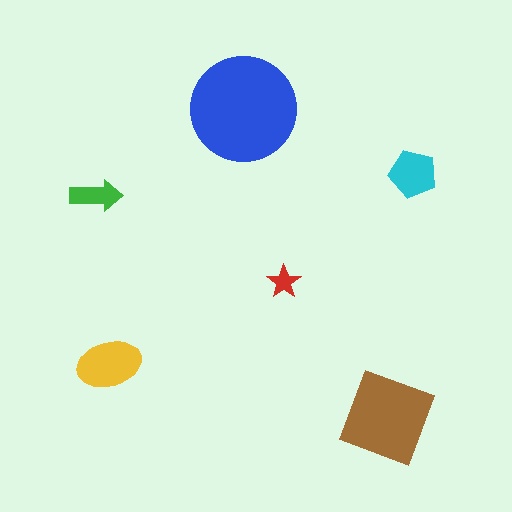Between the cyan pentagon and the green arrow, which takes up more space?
The cyan pentagon.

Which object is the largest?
The blue circle.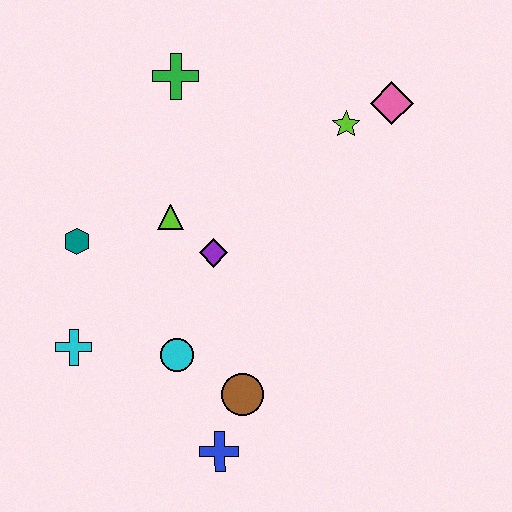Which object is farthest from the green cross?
The blue cross is farthest from the green cross.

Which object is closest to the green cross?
The lime triangle is closest to the green cross.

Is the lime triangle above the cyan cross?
Yes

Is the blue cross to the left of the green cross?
No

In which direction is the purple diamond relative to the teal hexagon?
The purple diamond is to the right of the teal hexagon.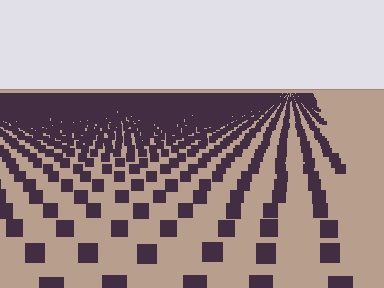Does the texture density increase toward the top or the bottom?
Density increases toward the top.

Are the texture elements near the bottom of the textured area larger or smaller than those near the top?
Larger. Near the bottom, elements are closer to the viewer and appear at a bigger on-screen size.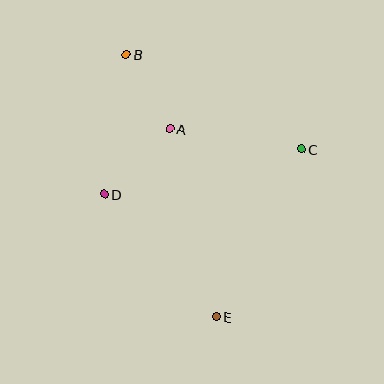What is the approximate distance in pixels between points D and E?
The distance between D and E is approximately 166 pixels.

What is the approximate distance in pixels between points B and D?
The distance between B and D is approximately 142 pixels.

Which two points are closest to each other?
Points A and B are closest to each other.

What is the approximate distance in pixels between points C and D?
The distance between C and D is approximately 202 pixels.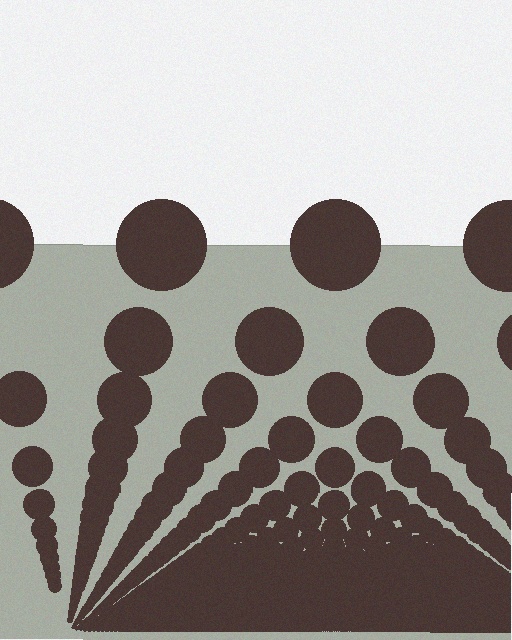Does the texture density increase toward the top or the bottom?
Density increases toward the bottom.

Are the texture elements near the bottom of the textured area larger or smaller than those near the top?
Smaller. The gradient is inverted — elements near the bottom are smaller and denser.